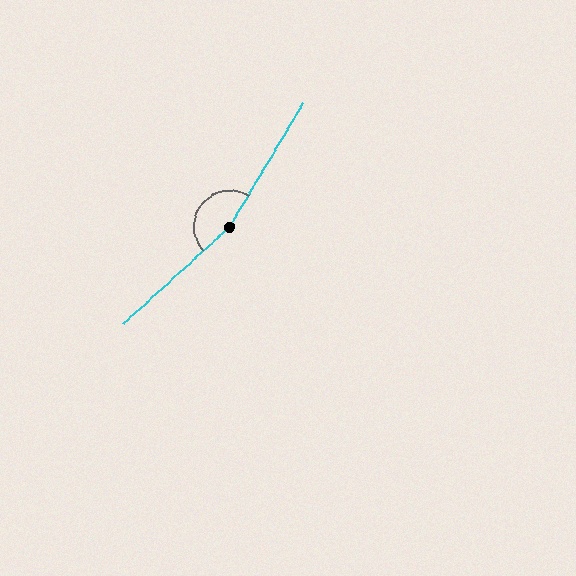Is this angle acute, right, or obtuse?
It is obtuse.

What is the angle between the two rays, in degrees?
Approximately 163 degrees.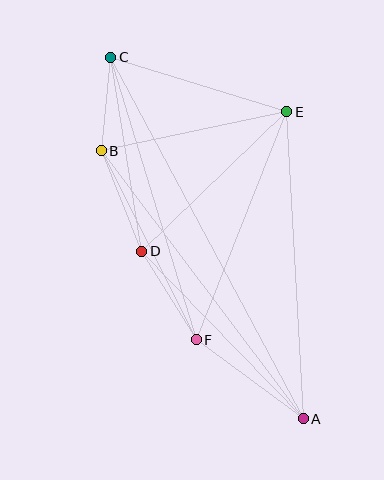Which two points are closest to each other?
Points B and C are closest to each other.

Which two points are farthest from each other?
Points A and C are farthest from each other.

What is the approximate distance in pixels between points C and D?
The distance between C and D is approximately 197 pixels.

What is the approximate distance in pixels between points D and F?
The distance between D and F is approximately 104 pixels.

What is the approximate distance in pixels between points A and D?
The distance between A and D is approximately 233 pixels.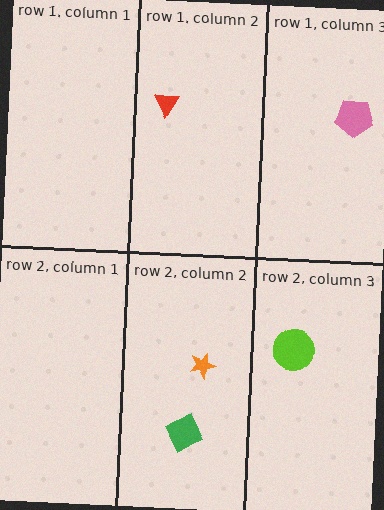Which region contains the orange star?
The row 2, column 2 region.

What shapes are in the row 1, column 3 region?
The pink pentagon.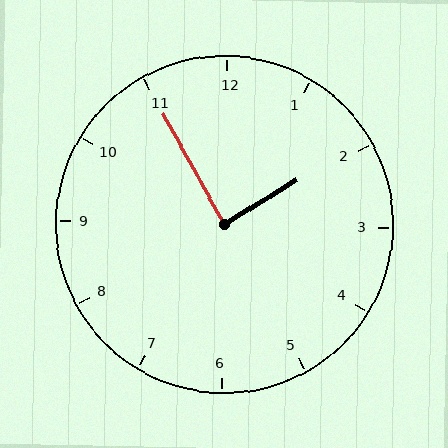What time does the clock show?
1:55.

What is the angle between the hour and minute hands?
Approximately 88 degrees.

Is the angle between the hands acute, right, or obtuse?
It is right.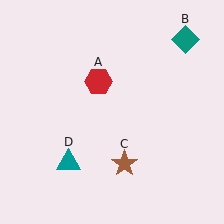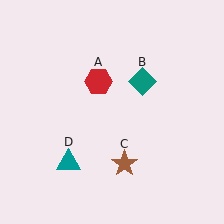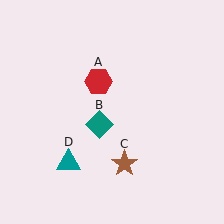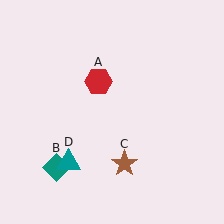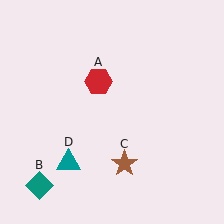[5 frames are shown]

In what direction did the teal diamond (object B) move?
The teal diamond (object B) moved down and to the left.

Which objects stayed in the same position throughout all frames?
Red hexagon (object A) and brown star (object C) and teal triangle (object D) remained stationary.